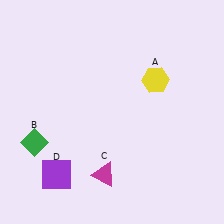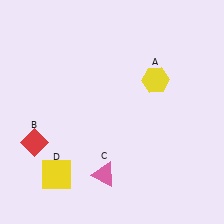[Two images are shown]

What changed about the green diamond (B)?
In Image 1, B is green. In Image 2, it changed to red.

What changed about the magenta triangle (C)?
In Image 1, C is magenta. In Image 2, it changed to pink.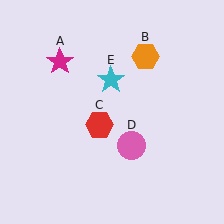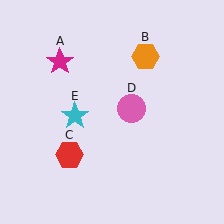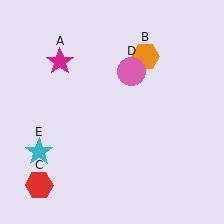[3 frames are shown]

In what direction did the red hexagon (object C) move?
The red hexagon (object C) moved down and to the left.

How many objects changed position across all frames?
3 objects changed position: red hexagon (object C), pink circle (object D), cyan star (object E).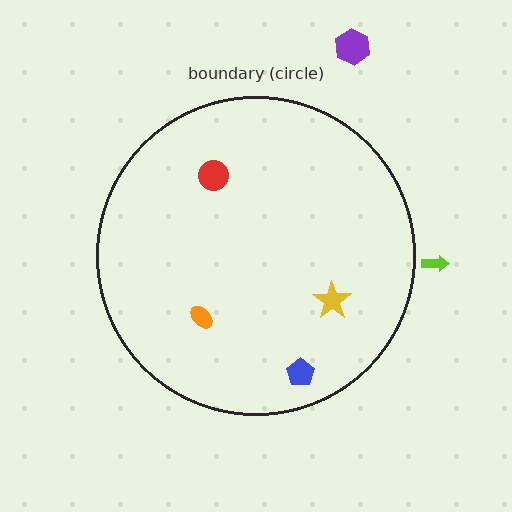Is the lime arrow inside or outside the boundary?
Outside.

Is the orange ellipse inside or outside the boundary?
Inside.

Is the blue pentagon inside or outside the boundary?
Inside.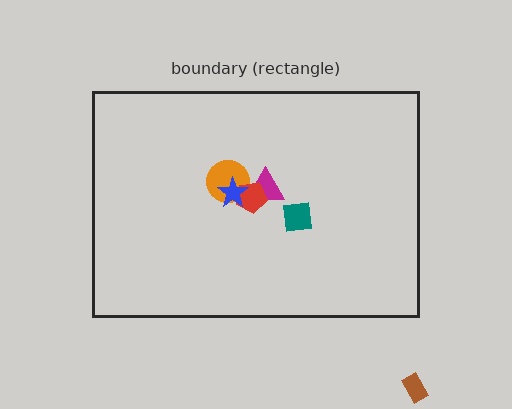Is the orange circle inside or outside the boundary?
Inside.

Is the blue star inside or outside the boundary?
Inside.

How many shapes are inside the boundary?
5 inside, 1 outside.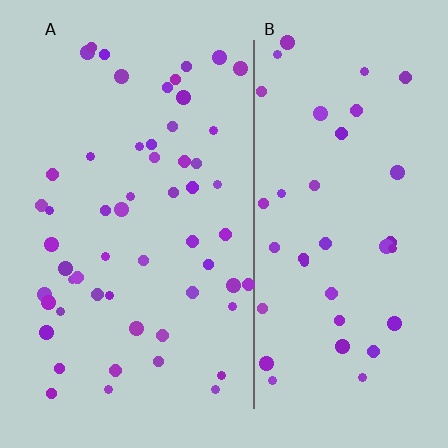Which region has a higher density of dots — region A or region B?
A (the left).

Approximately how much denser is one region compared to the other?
Approximately 1.4× — region A over region B.